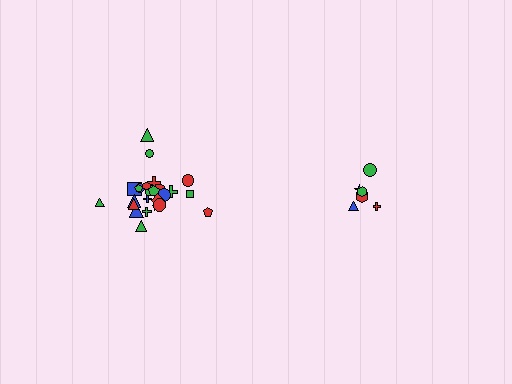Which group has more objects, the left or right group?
The left group.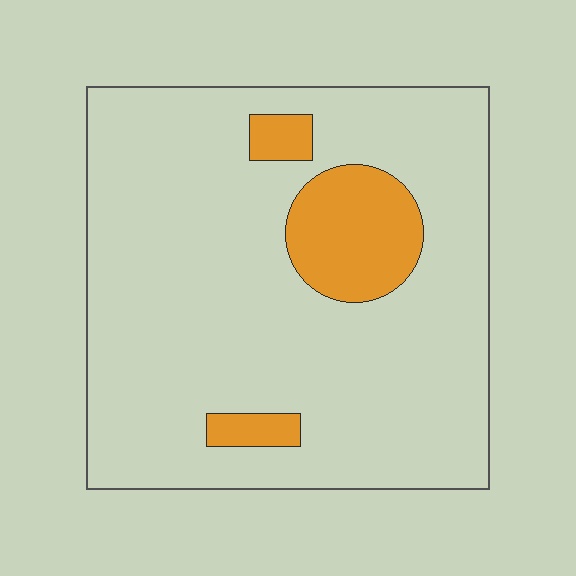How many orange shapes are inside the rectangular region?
3.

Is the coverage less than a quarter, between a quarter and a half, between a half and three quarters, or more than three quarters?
Less than a quarter.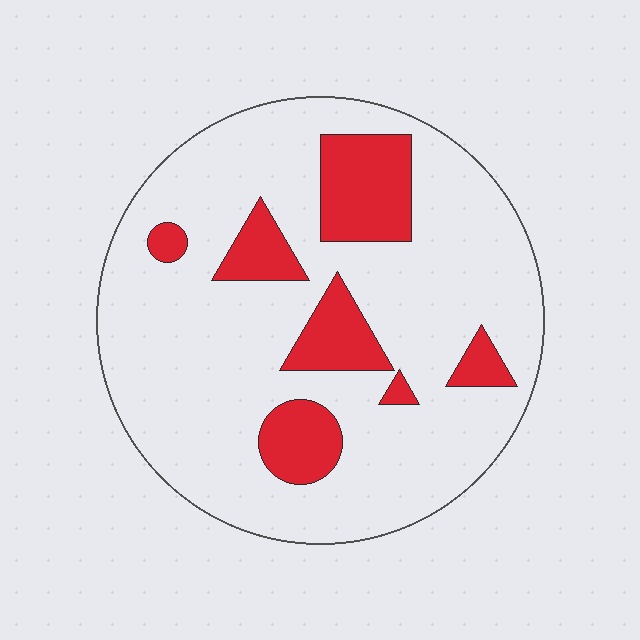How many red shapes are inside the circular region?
7.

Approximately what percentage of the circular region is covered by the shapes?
Approximately 20%.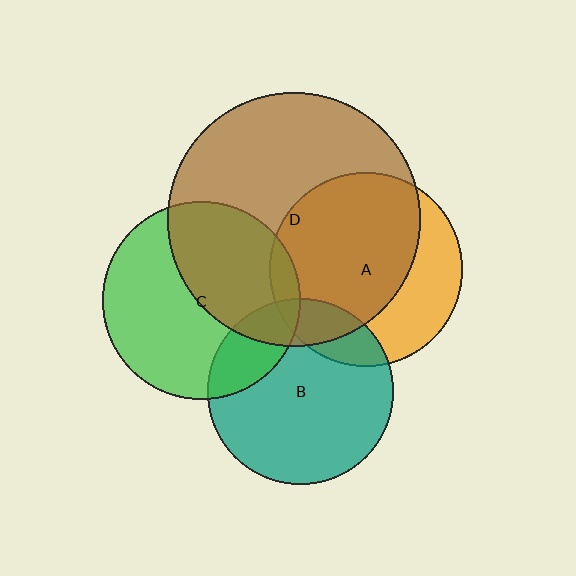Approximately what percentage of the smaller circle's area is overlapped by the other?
Approximately 15%.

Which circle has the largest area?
Circle D (brown).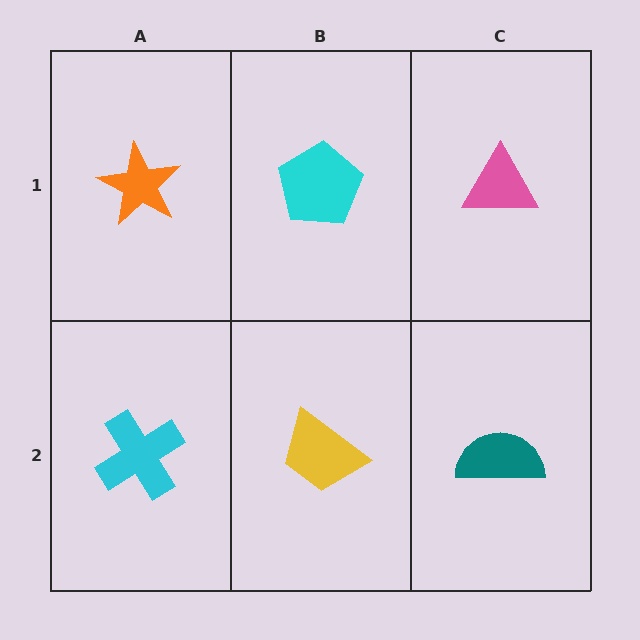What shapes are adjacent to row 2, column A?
An orange star (row 1, column A), a yellow trapezoid (row 2, column B).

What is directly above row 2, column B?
A cyan pentagon.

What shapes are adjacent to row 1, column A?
A cyan cross (row 2, column A), a cyan pentagon (row 1, column B).